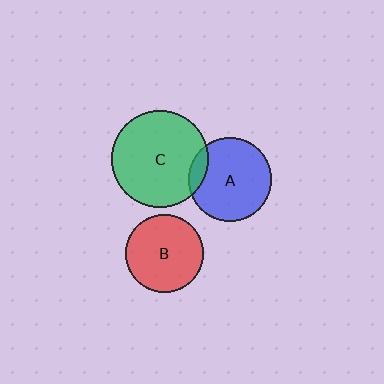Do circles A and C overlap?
Yes.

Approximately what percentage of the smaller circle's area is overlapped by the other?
Approximately 10%.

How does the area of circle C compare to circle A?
Approximately 1.3 times.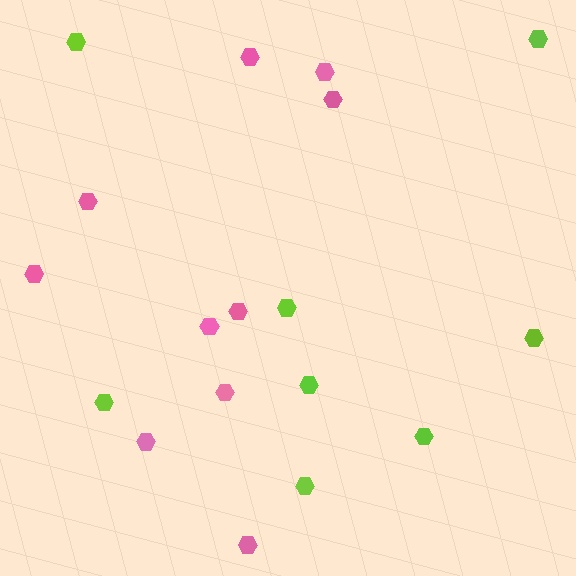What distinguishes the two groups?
There are 2 groups: one group of lime hexagons (8) and one group of pink hexagons (10).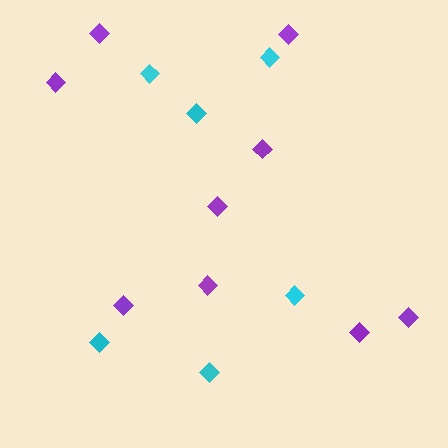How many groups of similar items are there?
There are 2 groups: one group of purple diamonds (9) and one group of cyan diamonds (6).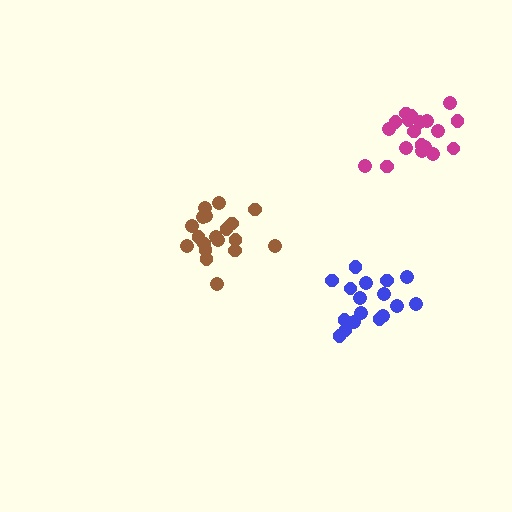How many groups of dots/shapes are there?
There are 3 groups.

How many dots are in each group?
Group 1: 18 dots, Group 2: 19 dots, Group 3: 19 dots (56 total).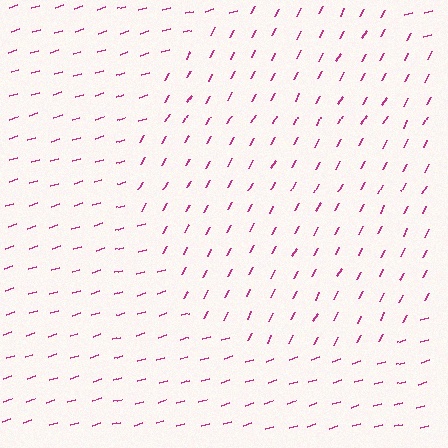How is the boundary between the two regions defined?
The boundary is defined purely by a change in line orientation (approximately 45 degrees difference). All lines are the same color and thickness.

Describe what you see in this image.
The image is filled with small magenta line segments. A circle region in the image has lines oriented differently from the surrounding lines, creating a visible texture boundary.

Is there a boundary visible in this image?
Yes, there is a texture boundary formed by a change in line orientation.